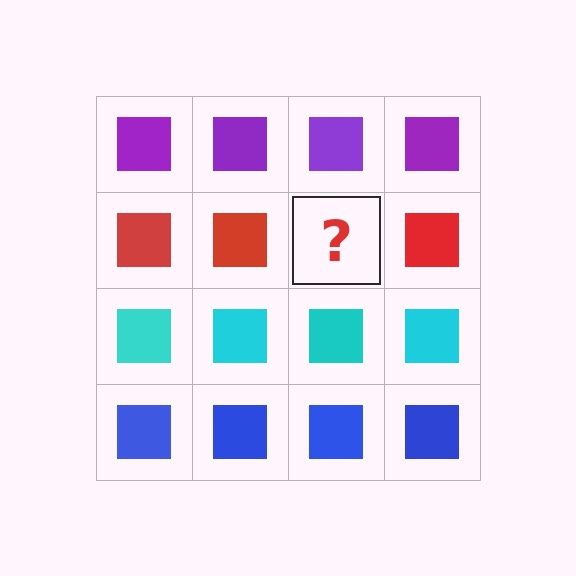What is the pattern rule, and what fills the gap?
The rule is that each row has a consistent color. The gap should be filled with a red square.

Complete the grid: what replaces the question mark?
The question mark should be replaced with a red square.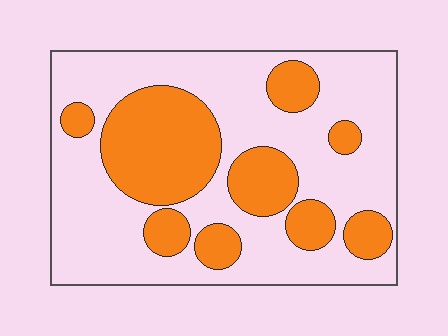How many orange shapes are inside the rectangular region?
9.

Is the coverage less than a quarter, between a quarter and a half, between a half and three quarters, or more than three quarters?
Between a quarter and a half.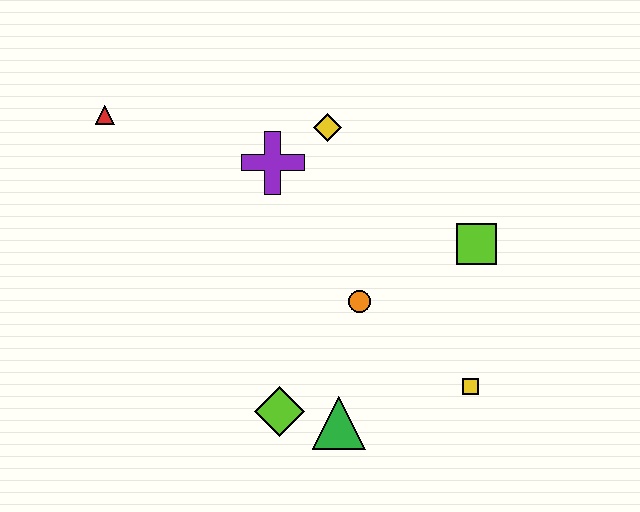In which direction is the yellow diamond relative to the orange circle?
The yellow diamond is above the orange circle.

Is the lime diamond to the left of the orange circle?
Yes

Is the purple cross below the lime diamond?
No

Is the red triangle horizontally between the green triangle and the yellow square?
No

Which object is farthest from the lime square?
The red triangle is farthest from the lime square.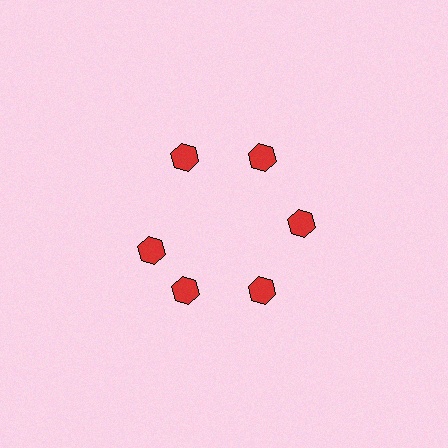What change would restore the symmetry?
The symmetry would be restored by rotating it back into even spacing with its neighbors so that all 6 hexagons sit at equal angles and equal distance from the center.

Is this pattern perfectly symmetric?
No. The 6 red hexagons are arranged in a ring, but one element near the 9 o'clock position is rotated out of alignment along the ring, breaking the 6-fold rotational symmetry.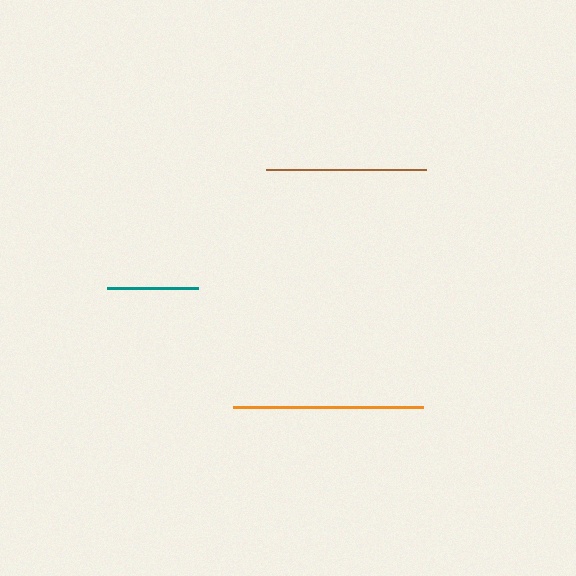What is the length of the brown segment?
The brown segment is approximately 160 pixels long.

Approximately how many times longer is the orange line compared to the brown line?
The orange line is approximately 1.2 times the length of the brown line.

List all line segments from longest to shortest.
From longest to shortest: orange, brown, teal.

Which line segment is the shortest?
The teal line is the shortest at approximately 91 pixels.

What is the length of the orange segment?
The orange segment is approximately 191 pixels long.